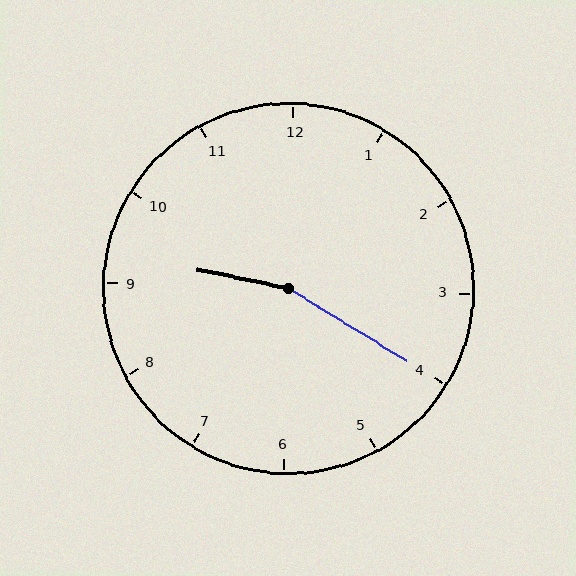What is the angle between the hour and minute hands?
Approximately 160 degrees.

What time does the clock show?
9:20.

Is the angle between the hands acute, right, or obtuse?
It is obtuse.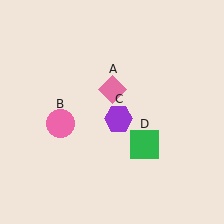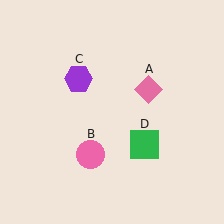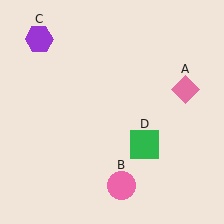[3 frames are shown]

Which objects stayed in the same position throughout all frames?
Green square (object D) remained stationary.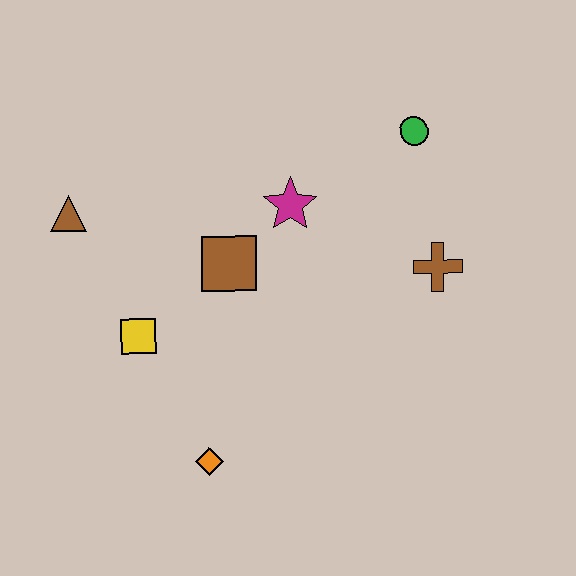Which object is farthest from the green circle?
The orange diamond is farthest from the green circle.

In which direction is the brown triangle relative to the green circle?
The brown triangle is to the left of the green circle.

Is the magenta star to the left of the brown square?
No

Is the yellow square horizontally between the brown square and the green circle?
No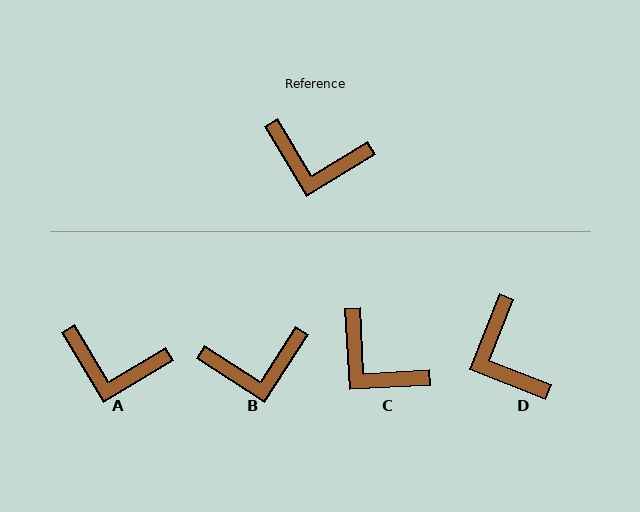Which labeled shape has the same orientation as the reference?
A.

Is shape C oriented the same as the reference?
No, it is off by about 28 degrees.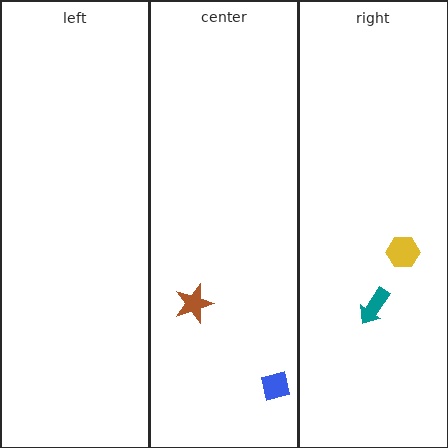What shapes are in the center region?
The brown star, the blue square.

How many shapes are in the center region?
2.